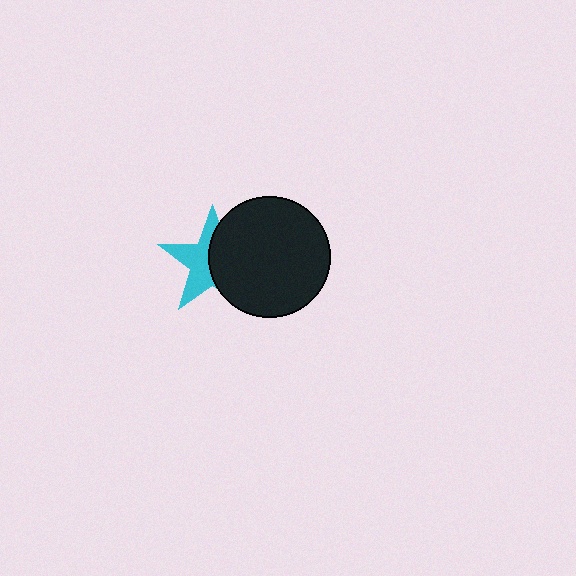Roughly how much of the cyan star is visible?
About half of it is visible (roughly 49%).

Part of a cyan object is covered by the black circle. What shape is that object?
It is a star.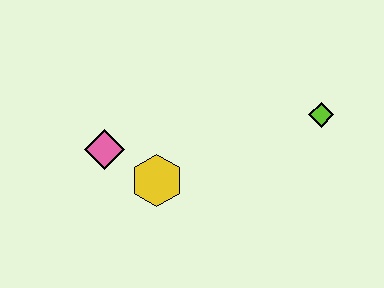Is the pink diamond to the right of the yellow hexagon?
No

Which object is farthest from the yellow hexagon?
The lime diamond is farthest from the yellow hexagon.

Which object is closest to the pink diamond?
The yellow hexagon is closest to the pink diamond.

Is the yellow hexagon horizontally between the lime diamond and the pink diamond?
Yes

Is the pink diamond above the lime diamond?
No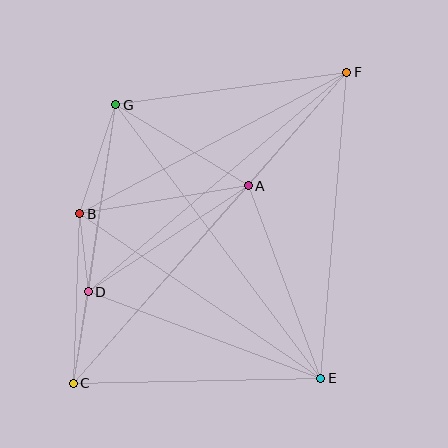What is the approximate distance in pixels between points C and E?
The distance between C and E is approximately 248 pixels.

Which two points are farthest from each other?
Points C and F are farthest from each other.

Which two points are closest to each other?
Points B and D are closest to each other.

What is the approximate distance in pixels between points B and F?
The distance between B and F is approximately 302 pixels.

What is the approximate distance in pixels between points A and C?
The distance between A and C is approximately 264 pixels.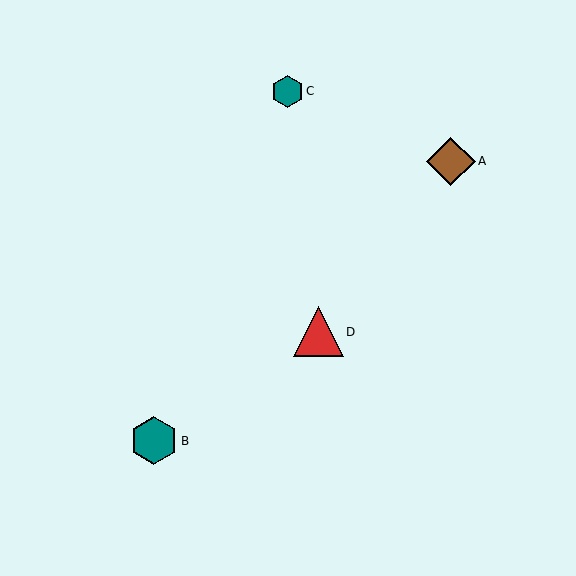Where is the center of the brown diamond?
The center of the brown diamond is at (451, 161).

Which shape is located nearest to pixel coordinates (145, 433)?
The teal hexagon (labeled B) at (154, 441) is nearest to that location.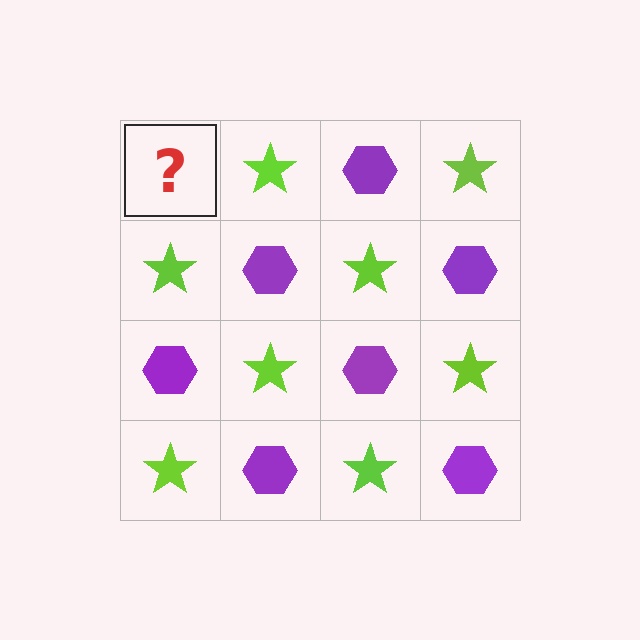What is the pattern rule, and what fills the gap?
The rule is that it alternates purple hexagon and lime star in a checkerboard pattern. The gap should be filled with a purple hexagon.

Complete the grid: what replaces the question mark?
The question mark should be replaced with a purple hexagon.